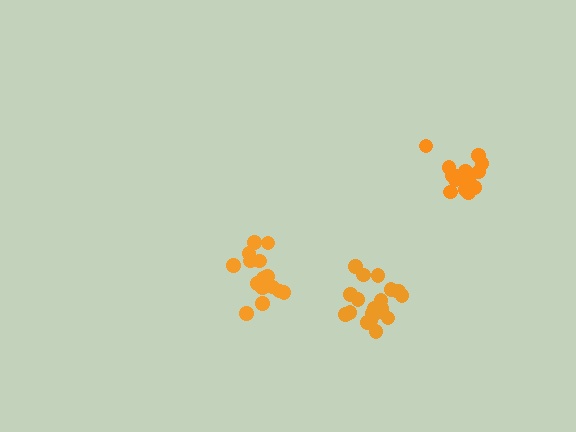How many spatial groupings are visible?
There are 3 spatial groupings.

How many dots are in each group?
Group 1: 16 dots, Group 2: 16 dots, Group 3: 19 dots (51 total).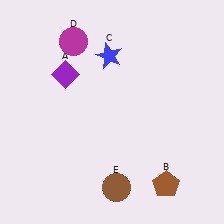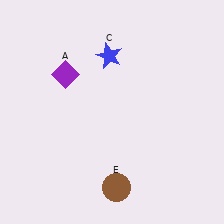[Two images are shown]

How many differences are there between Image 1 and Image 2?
There are 2 differences between the two images.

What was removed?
The magenta circle (D), the brown pentagon (B) were removed in Image 2.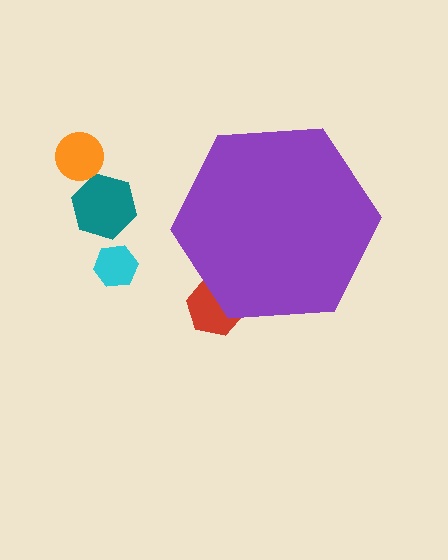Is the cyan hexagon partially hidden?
No, the cyan hexagon is fully visible.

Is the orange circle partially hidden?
No, the orange circle is fully visible.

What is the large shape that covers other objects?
A purple hexagon.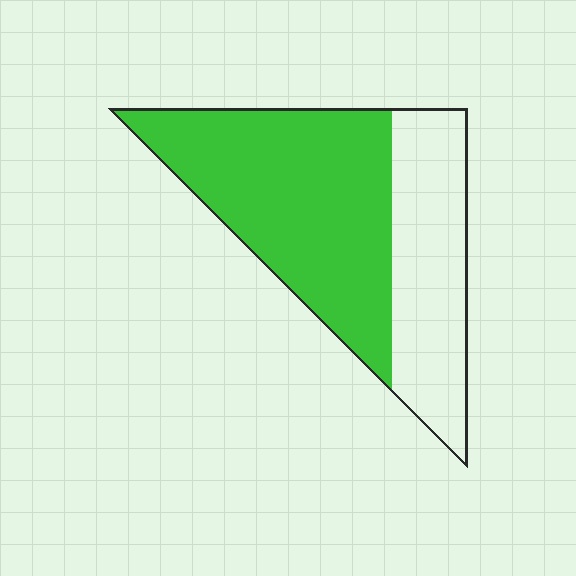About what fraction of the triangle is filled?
About five eighths (5/8).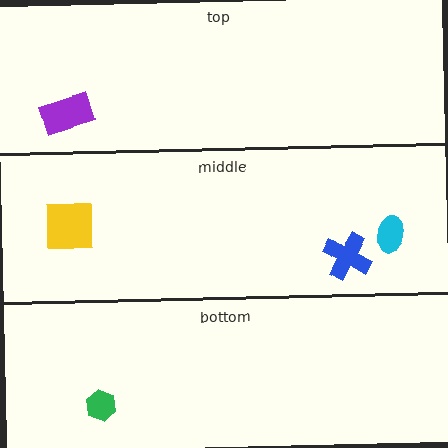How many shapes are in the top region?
1.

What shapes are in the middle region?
The yellow square, the blue cross, the cyan ellipse.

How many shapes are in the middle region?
3.